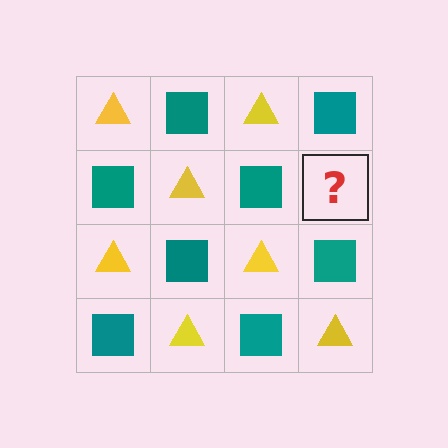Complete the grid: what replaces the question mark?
The question mark should be replaced with a yellow triangle.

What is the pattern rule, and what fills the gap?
The rule is that it alternates yellow triangle and teal square in a checkerboard pattern. The gap should be filled with a yellow triangle.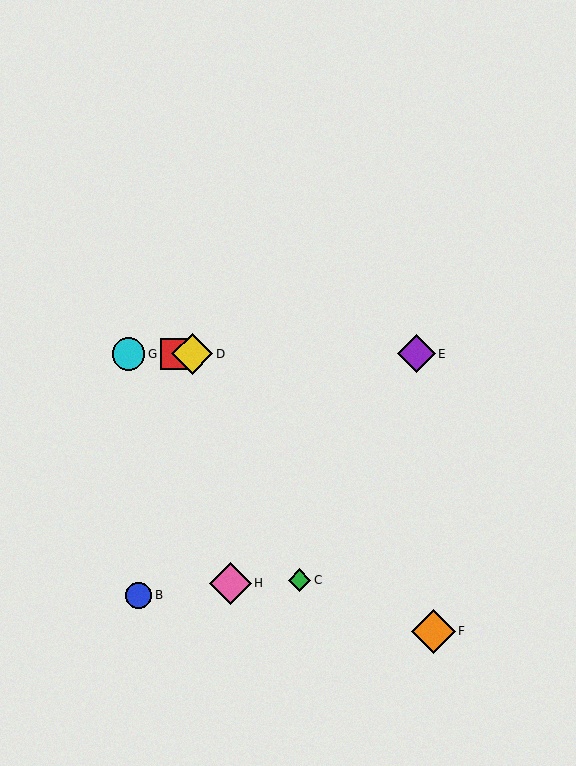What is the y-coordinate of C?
Object C is at y≈580.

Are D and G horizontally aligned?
Yes, both are at y≈354.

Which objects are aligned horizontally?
Objects A, D, E, G are aligned horizontally.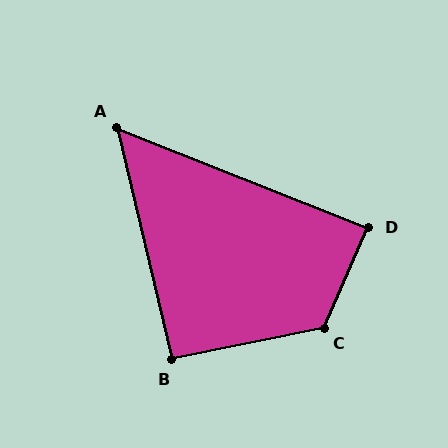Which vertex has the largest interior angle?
C, at approximately 125 degrees.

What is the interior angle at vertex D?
Approximately 88 degrees (approximately right).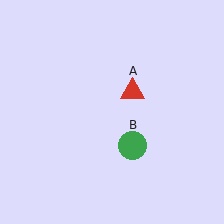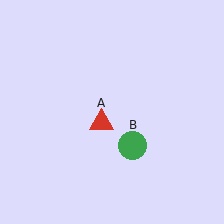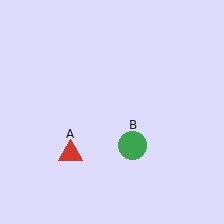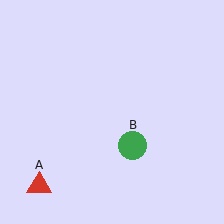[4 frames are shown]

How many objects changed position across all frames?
1 object changed position: red triangle (object A).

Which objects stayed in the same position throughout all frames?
Green circle (object B) remained stationary.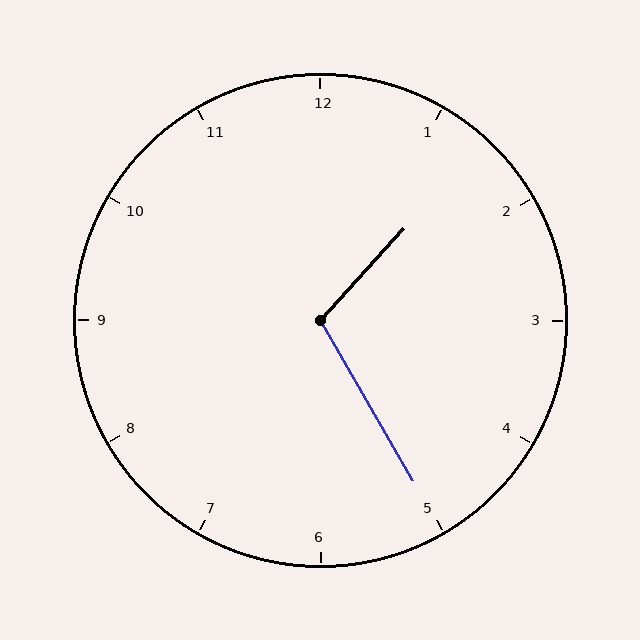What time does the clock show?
1:25.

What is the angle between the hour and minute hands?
Approximately 108 degrees.